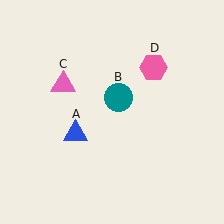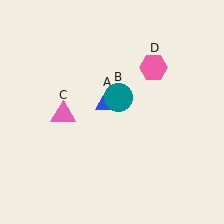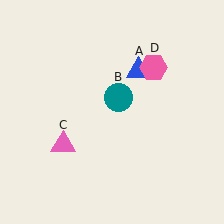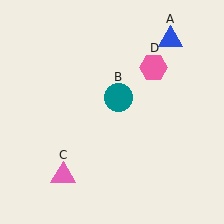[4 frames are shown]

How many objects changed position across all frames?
2 objects changed position: blue triangle (object A), pink triangle (object C).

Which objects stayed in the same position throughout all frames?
Teal circle (object B) and pink hexagon (object D) remained stationary.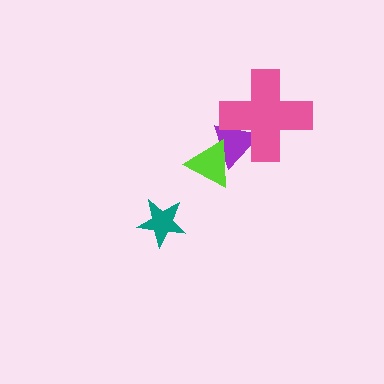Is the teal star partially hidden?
No, no other shape covers it.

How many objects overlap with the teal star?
0 objects overlap with the teal star.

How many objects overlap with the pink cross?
1 object overlaps with the pink cross.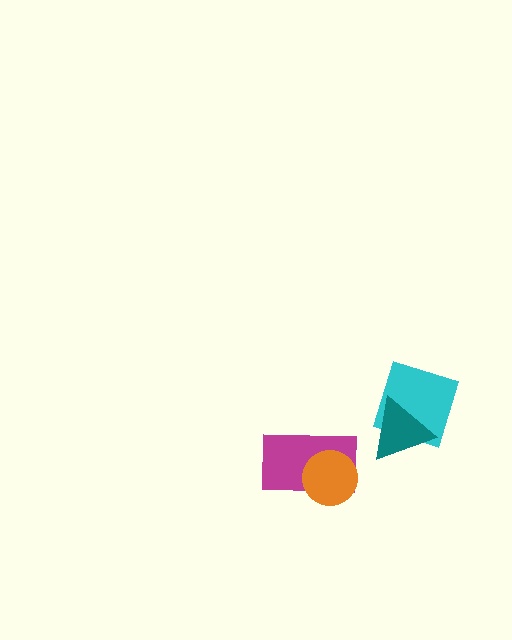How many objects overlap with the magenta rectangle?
1 object overlaps with the magenta rectangle.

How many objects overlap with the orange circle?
1 object overlaps with the orange circle.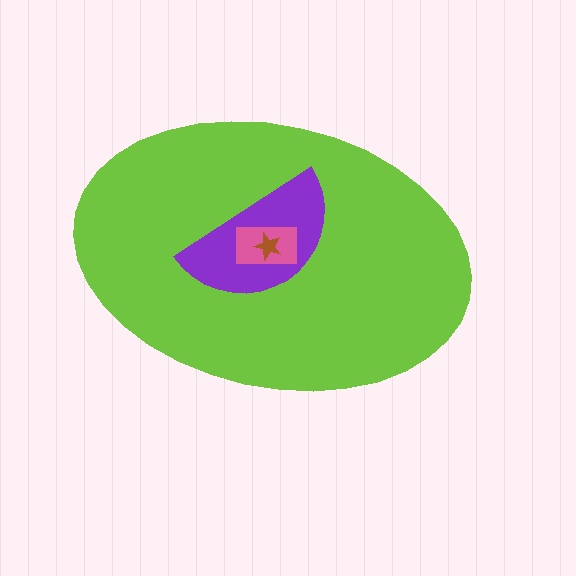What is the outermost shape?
The lime ellipse.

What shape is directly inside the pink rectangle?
The brown star.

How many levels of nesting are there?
4.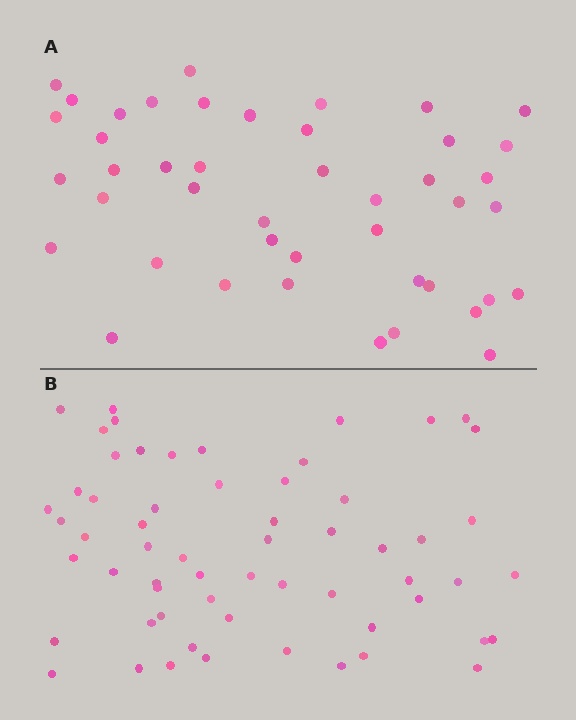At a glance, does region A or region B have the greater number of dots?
Region B (the bottom region) has more dots.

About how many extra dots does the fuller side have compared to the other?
Region B has approximately 15 more dots than region A.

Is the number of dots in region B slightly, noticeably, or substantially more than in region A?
Region B has noticeably more, but not dramatically so. The ratio is roughly 1.4 to 1.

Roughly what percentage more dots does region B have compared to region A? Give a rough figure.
About 35% more.